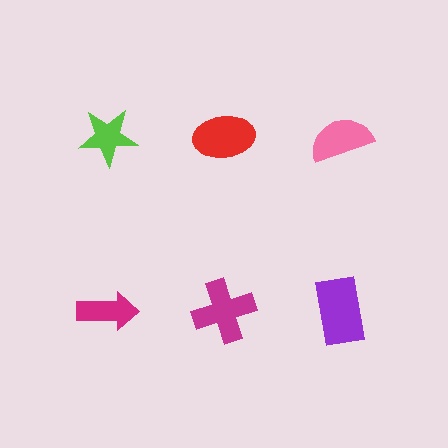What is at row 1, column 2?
A red ellipse.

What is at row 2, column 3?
A purple rectangle.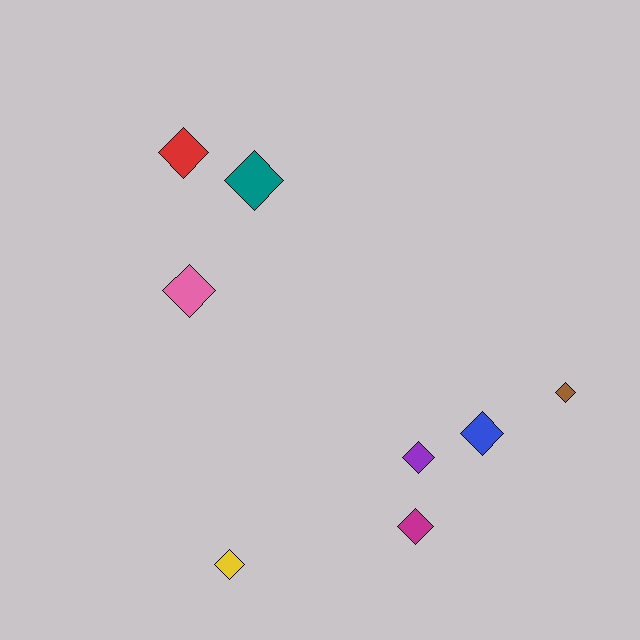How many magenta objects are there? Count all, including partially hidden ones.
There is 1 magenta object.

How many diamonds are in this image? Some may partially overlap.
There are 8 diamonds.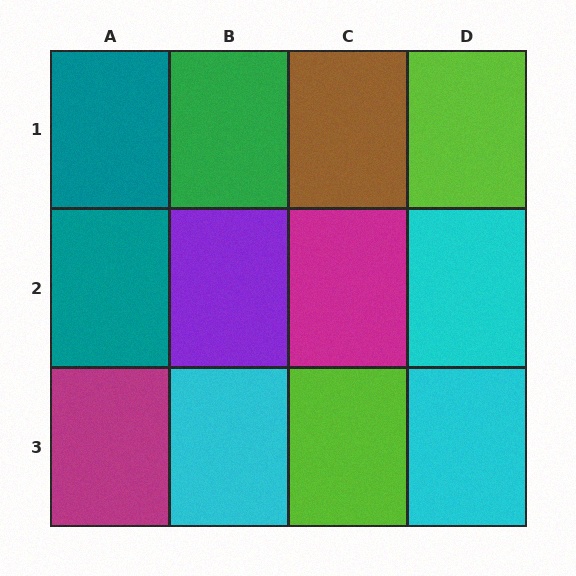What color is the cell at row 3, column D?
Cyan.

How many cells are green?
1 cell is green.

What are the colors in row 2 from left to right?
Teal, purple, magenta, cyan.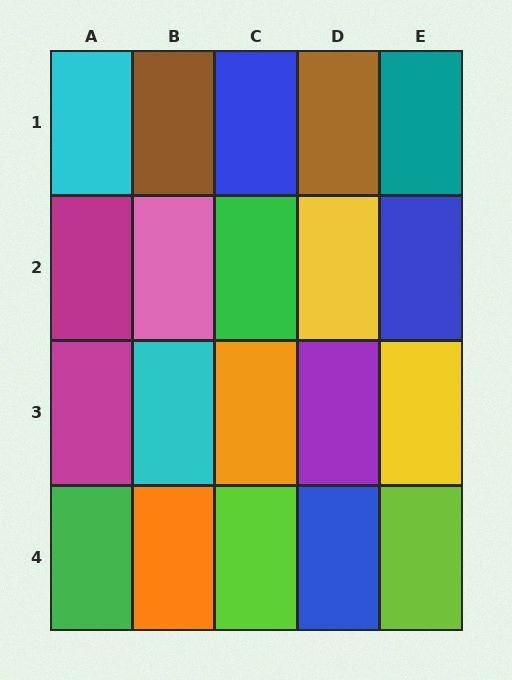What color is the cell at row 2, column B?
Pink.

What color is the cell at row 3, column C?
Orange.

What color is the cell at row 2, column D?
Yellow.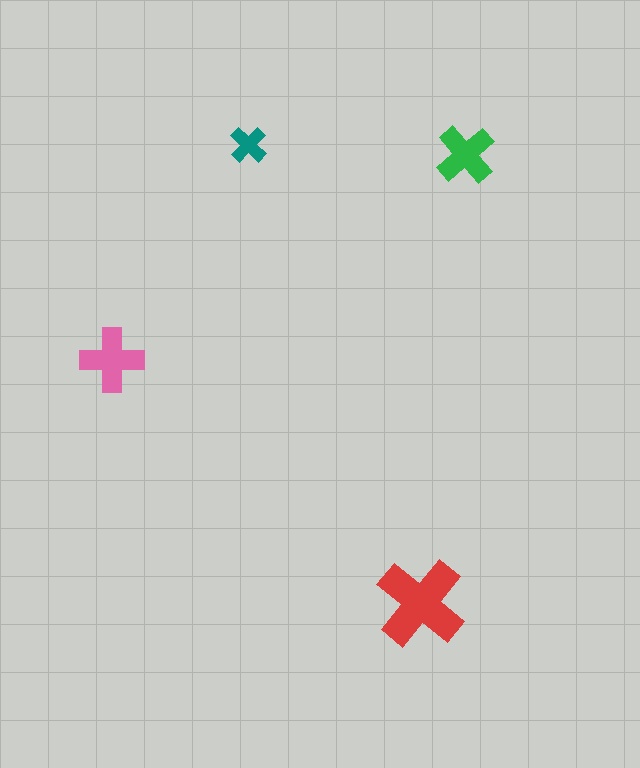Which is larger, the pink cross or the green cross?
The pink one.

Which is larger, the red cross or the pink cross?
The red one.